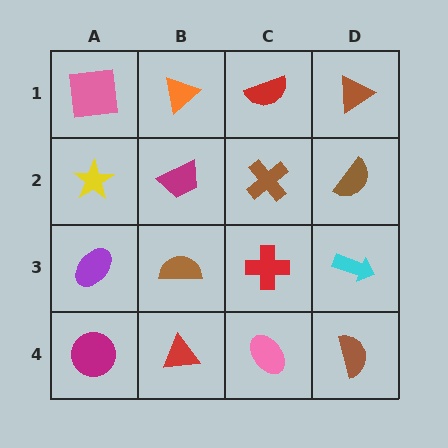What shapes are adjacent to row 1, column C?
A brown cross (row 2, column C), an orange triangle (row 1, column B), a brown triangle (row 1, column D).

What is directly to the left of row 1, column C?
An orange triangle.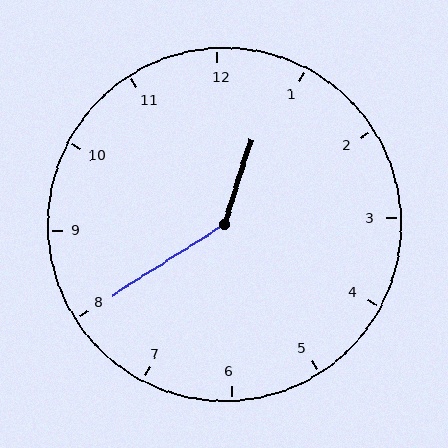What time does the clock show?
12:40.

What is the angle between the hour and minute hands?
Approximately 140 degrees.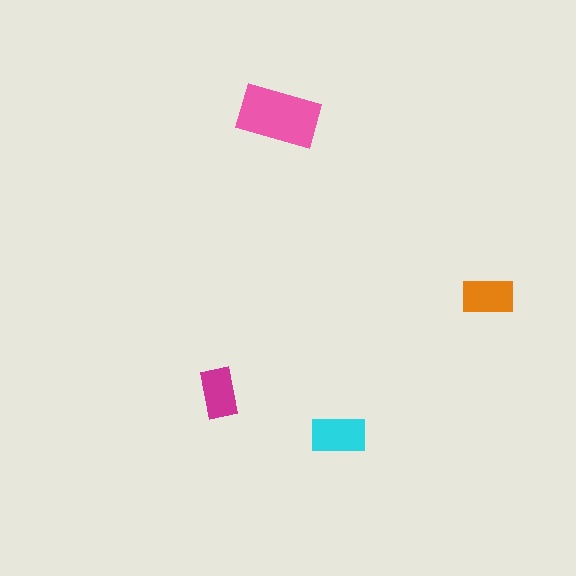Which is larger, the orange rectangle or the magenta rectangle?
The orange one.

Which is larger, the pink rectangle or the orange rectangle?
The pink one.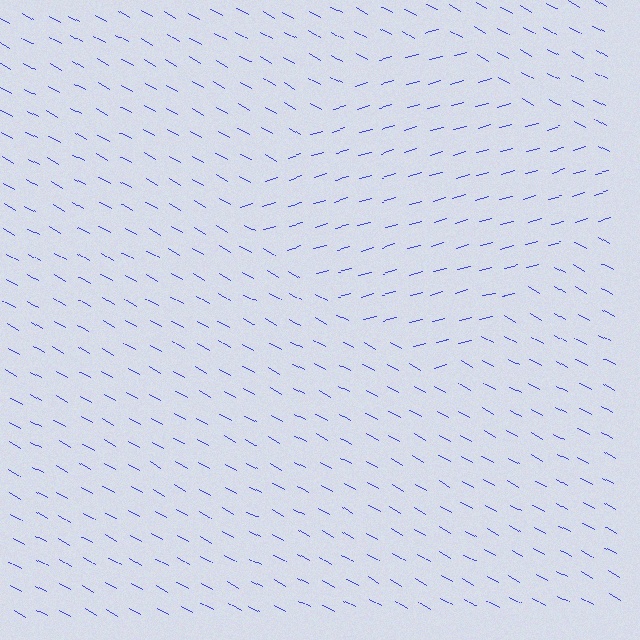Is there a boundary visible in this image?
Yes, there is a texture boundary formed by a change in line orientation.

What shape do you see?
I see a diamond.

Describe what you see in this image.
The image is filled with small blue line segments. A diamond region in the image has lines oriented differently from the surrounding lines, creating a visible texture boundary.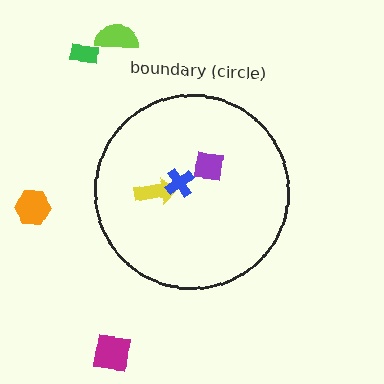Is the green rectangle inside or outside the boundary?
Outside.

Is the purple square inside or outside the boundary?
Inside.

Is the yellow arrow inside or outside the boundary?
Inside.